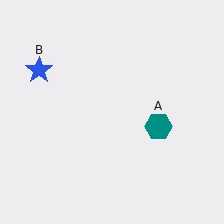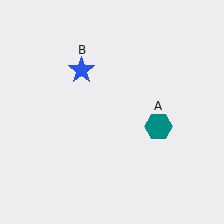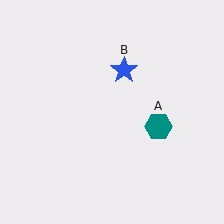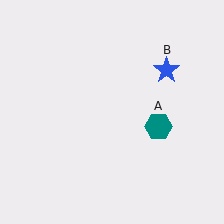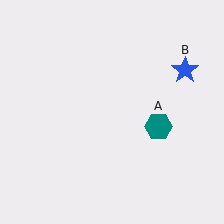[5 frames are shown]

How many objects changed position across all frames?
1 object changed position: blue star (object B).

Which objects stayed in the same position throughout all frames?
Teal hexagon (object A) remained stationary.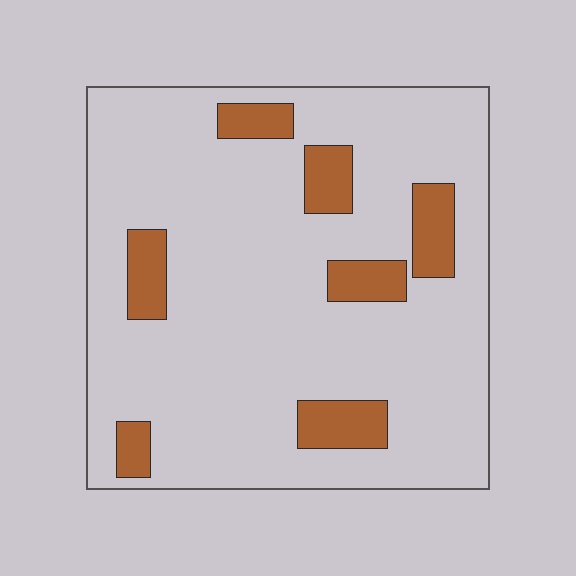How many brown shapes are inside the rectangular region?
7.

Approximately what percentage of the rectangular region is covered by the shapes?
Approximately 15%.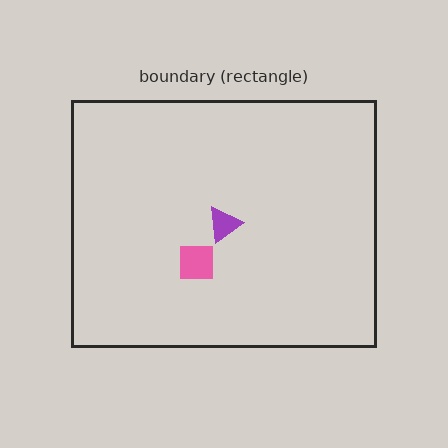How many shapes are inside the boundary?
2 inside, 0 outside.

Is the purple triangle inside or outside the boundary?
Inside.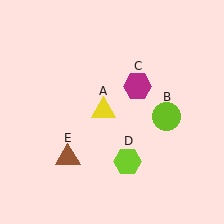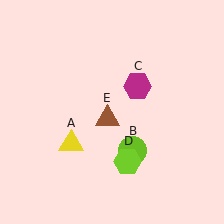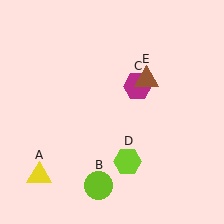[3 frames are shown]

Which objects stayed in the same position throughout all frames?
Magenta hexagon (object C) and lime hexagon (object D) remained stationary.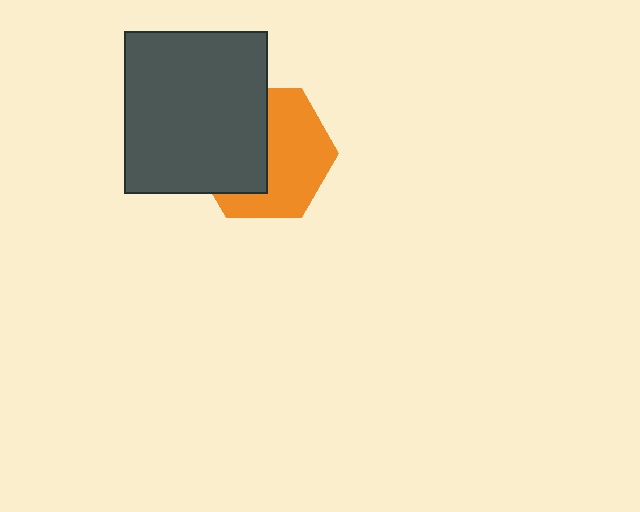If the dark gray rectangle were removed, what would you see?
You would see the complete orange hexagon.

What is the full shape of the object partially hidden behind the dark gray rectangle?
The partially hidden object is an orange hexagon.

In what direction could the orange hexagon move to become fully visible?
The orange hexagon could move right. That would shift it out from behind the dark gray rectangle entirely.